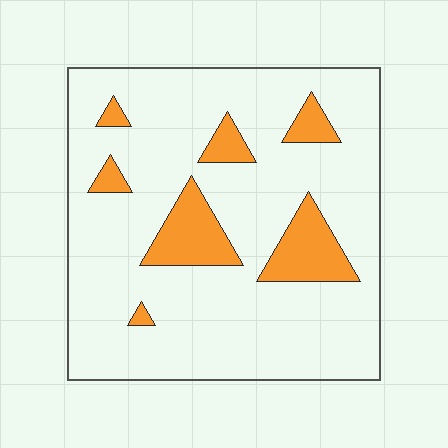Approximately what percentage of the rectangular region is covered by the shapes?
Approximately 15%.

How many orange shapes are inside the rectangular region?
7.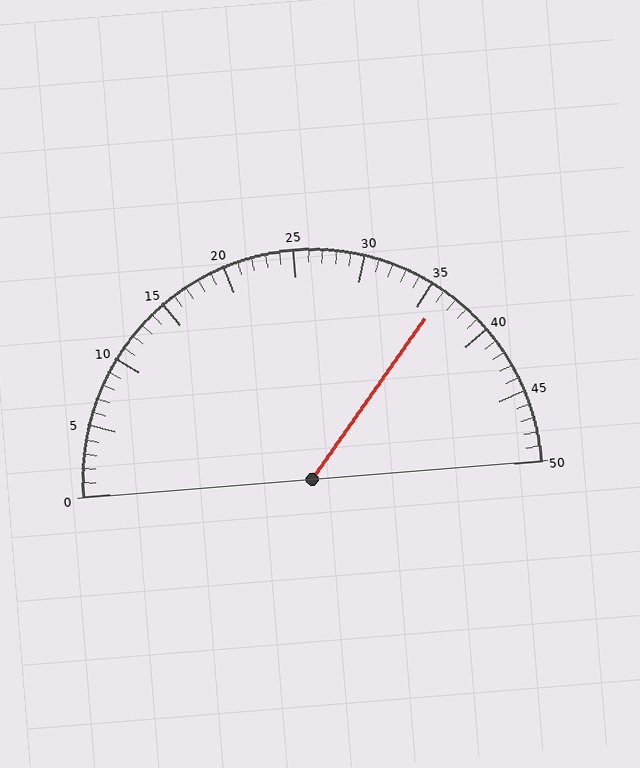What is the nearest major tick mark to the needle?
The nearest major tick mark is 35.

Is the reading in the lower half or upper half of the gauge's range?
The reading is in the upper half of the range (0 to 50).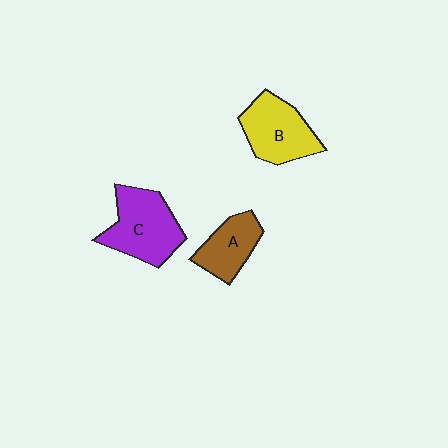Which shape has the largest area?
Shape C (purple).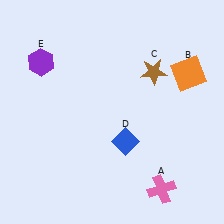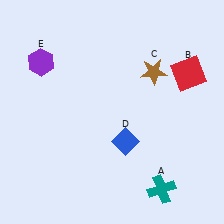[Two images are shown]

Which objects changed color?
A changed from pink to teal. B changed from orange to red.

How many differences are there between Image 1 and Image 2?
There are 2 differences between the two images.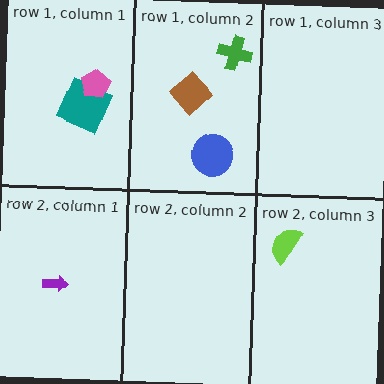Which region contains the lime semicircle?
The row 2, column 3 region.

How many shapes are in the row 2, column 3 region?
1.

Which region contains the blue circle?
The row 1, column 2 region.